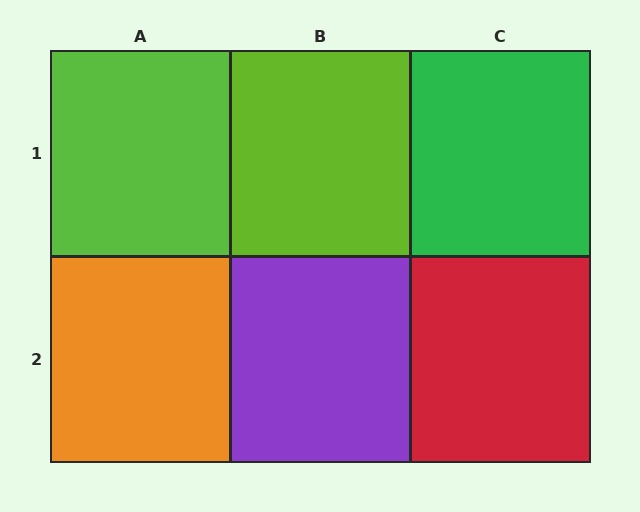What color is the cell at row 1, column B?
Lime.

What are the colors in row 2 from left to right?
Orange, purple, red.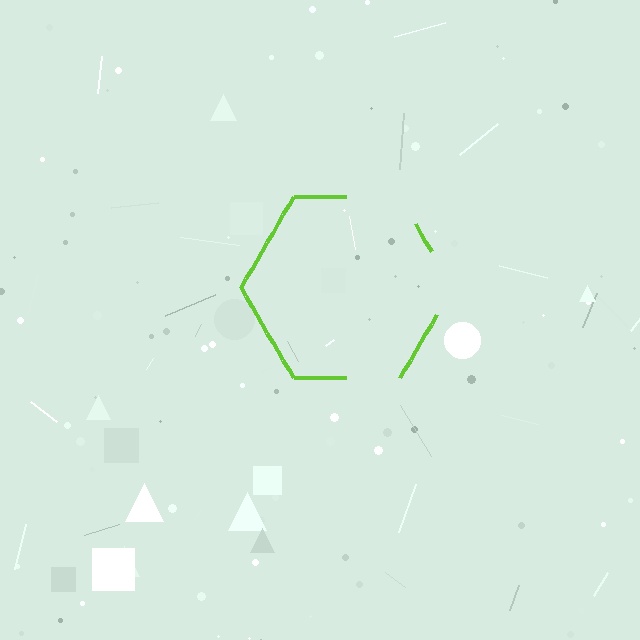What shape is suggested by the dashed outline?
The dashed outline suggests a hexagon.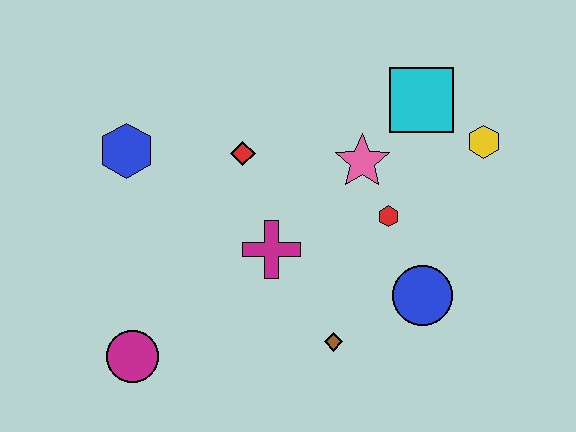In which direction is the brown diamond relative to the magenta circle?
The brown diamond is to the right of the magenta circle.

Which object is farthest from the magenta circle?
The yellow hexagon is farthest from the magenta circle.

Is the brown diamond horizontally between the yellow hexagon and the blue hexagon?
Yes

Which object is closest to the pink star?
The red hexagon is closest to the pink star.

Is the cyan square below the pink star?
No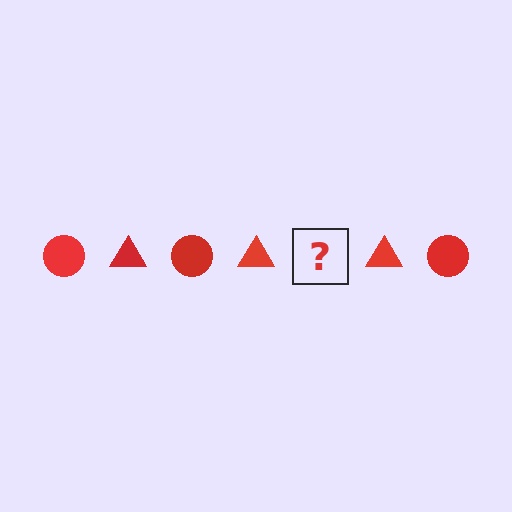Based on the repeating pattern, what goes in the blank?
The blank should be a red circle.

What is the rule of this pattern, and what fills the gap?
The rule is that the pattern cycles through circle, triangle shapes in red. The gap should be filled with a red circle.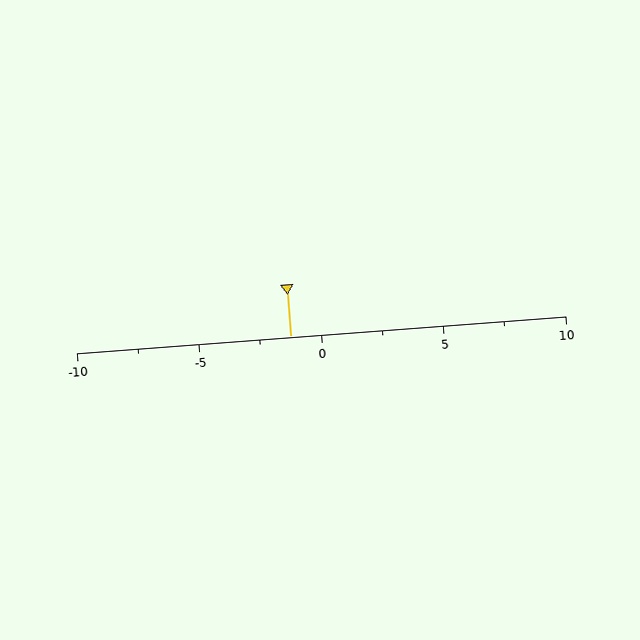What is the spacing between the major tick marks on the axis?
The major ticks are spaced 5 apart.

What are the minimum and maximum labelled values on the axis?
The axis runs from -10 to 10.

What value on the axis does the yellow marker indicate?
The marker indicates approximately -1.2.